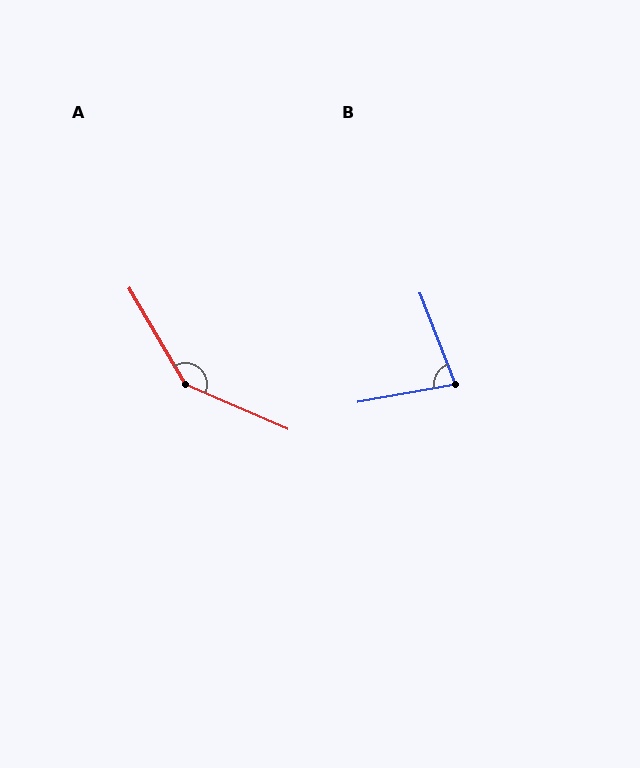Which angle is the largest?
A, at approximately 144 degrees.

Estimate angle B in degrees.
Approximately 79 degrees.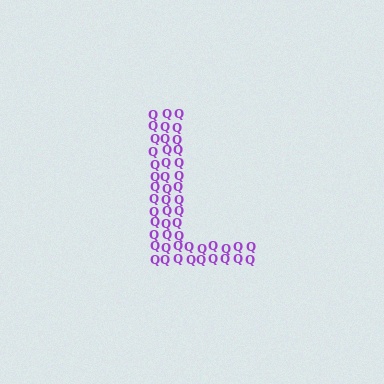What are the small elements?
The small elements are letter Q's.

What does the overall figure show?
The overall figure shows the letter L.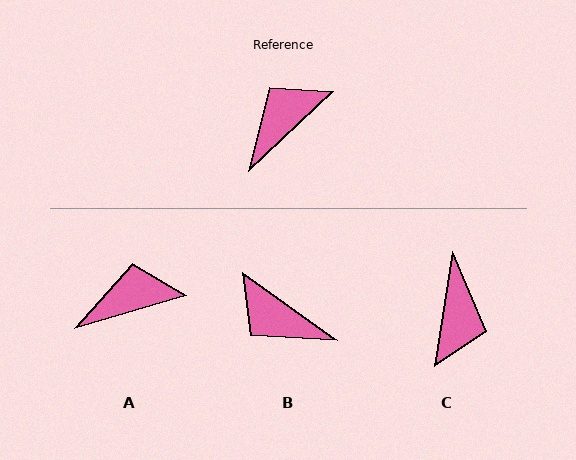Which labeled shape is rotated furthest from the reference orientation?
C, about 142 degrees away.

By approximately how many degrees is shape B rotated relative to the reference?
Approximately 101 degrees counter-clockwise.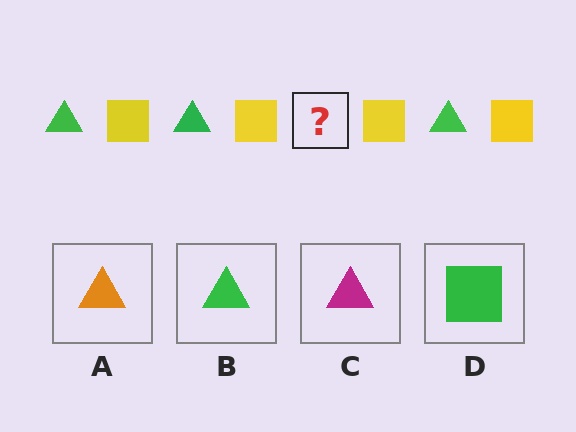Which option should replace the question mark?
Option B.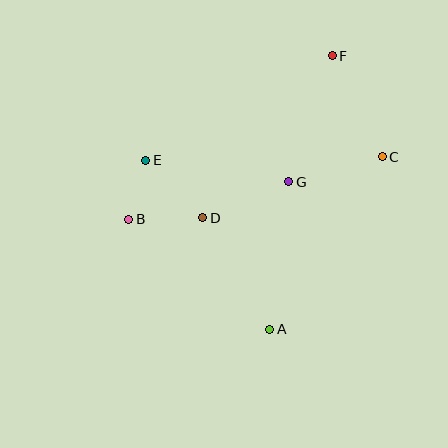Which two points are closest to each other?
Points B and E are closest to each other.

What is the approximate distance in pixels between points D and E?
The distance between D and E is approximately 81 pixels.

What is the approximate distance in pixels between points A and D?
The distance between A and D is approximately 130 pixels.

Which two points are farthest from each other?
Points A and F are farthest from each other.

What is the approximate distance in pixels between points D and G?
The distance between D and G is approximately 93 pixels.